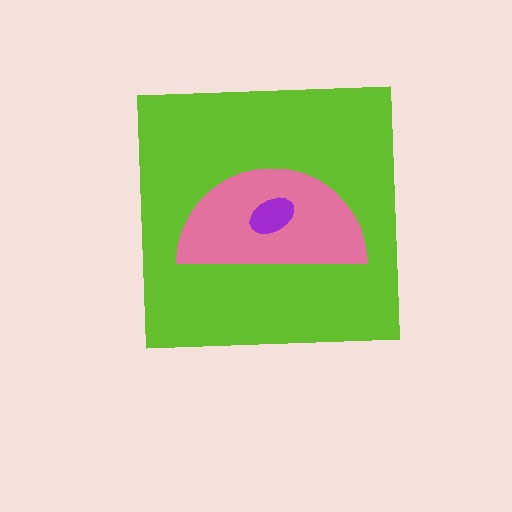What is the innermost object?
The purple ellipse.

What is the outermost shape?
The lime square.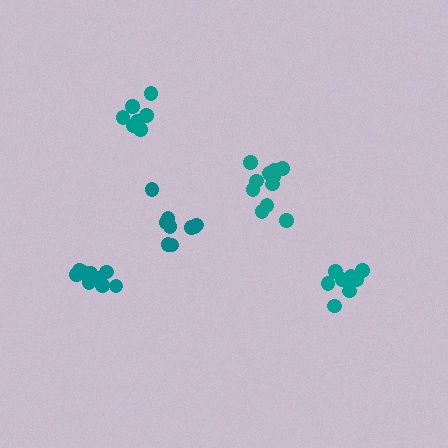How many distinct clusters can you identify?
There are 5 distinct clusters.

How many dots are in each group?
Group 1: 9 dots, Group 2: 10 dots, Group 3: 10 dots, Group 4: 8 dots, Group 5: 11 dots (48 total).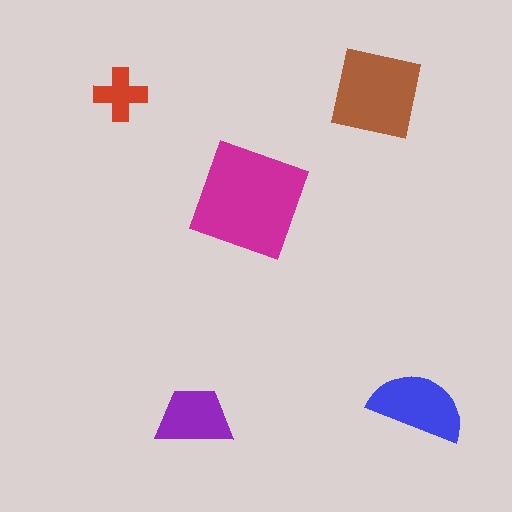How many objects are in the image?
There are 5 objects in the image.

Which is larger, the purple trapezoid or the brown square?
The brown square.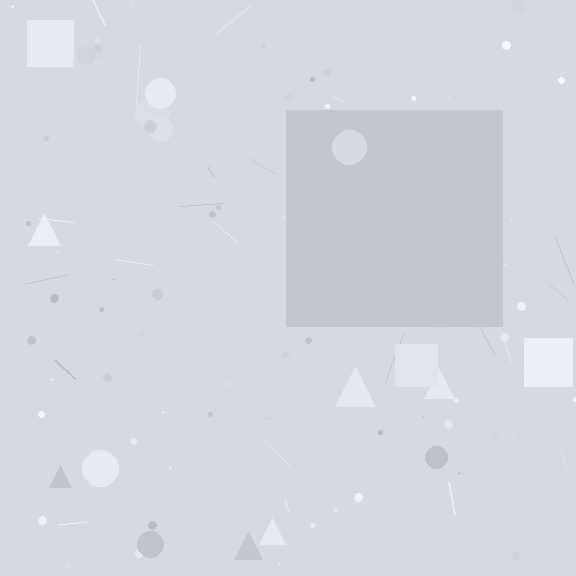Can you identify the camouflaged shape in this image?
The camouflaged shape is a square.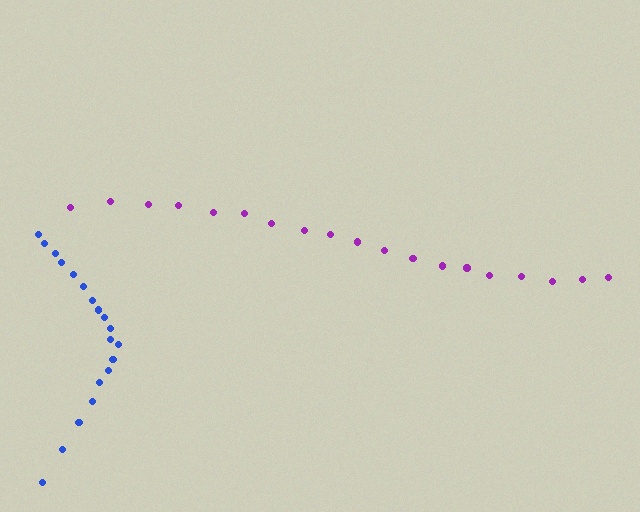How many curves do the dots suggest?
There are 2 distinct paths.